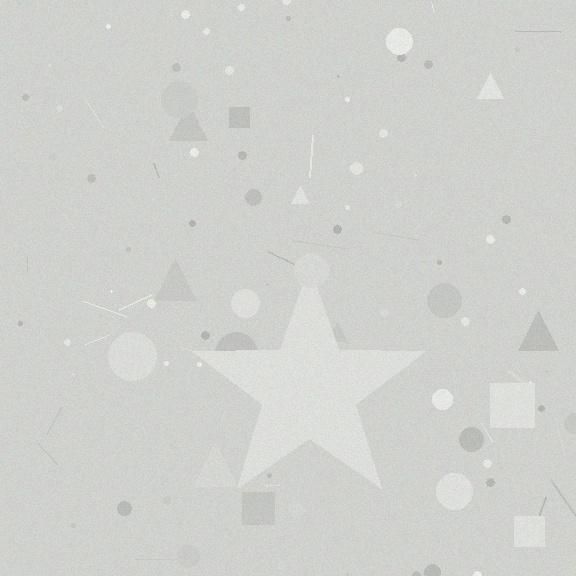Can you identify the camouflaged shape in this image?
The camouflaged shape is a star.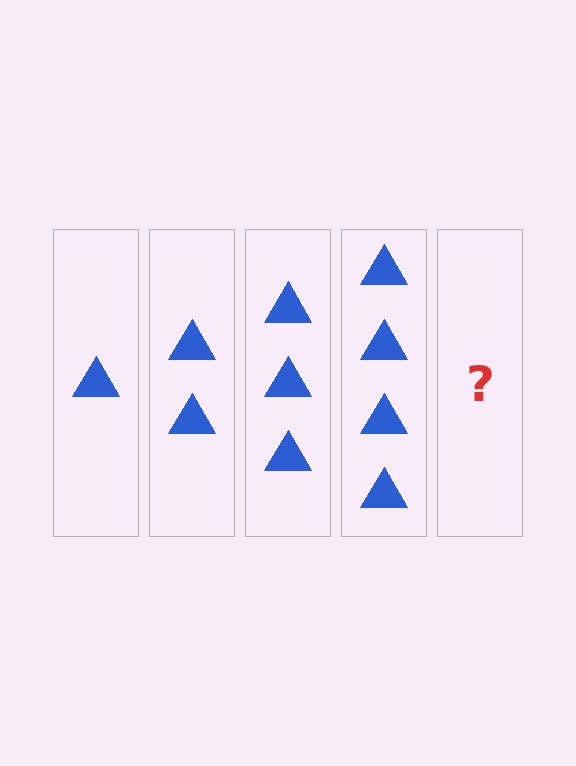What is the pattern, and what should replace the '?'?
The pattern is that each step adds one more triangle. The '?' should be 5 triangles.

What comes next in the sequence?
The next element should be 5 triangles.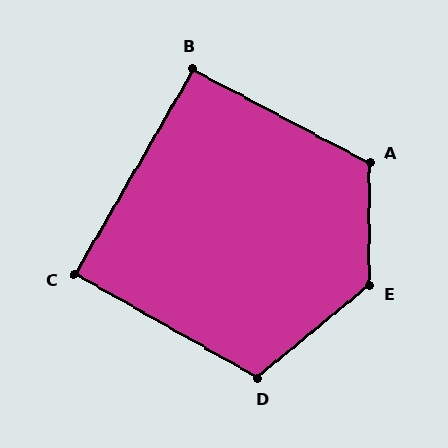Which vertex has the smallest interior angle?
C, at approximately 90 degrees.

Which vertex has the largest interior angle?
E, at approximately 130 degrees.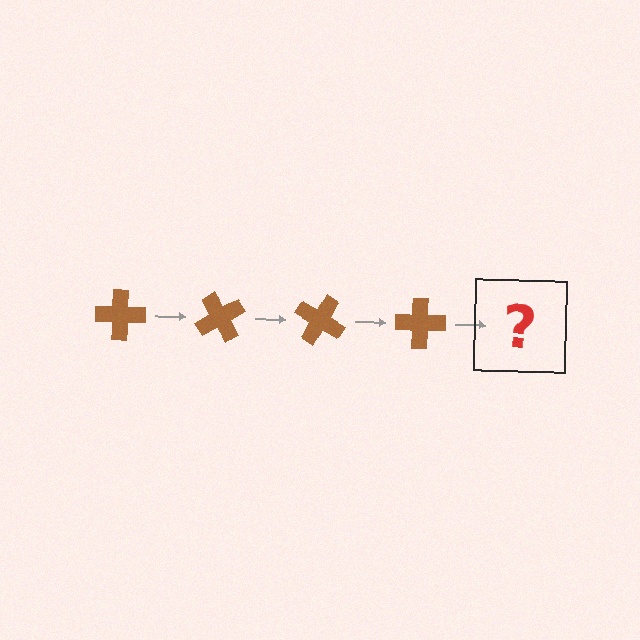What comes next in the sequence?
The next element should be a brown cross rotated 240 degrees.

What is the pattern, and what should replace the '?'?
The pattern is that the cross rotates 60 degrees each step. The '?' should be a brown cross rotated 240 degrees.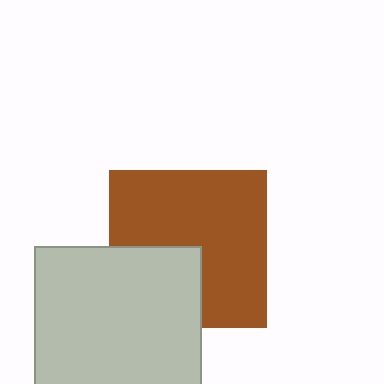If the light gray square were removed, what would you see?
You would see the complete brown square.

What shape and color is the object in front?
The object in front is a light gray square.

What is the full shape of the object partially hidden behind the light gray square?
The partially hidden object is a brown square.